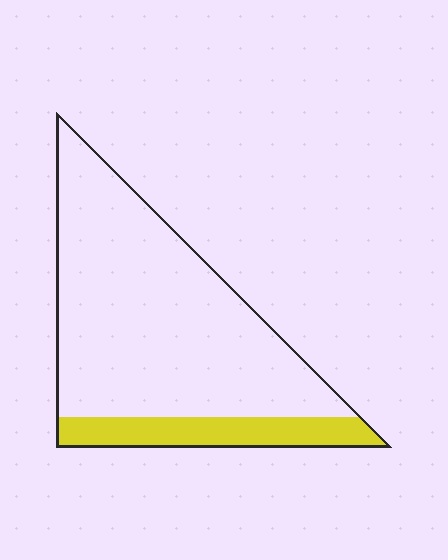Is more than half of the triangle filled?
No.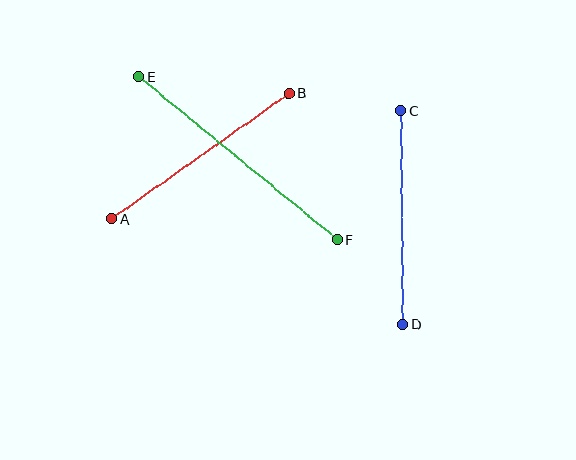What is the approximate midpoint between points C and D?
The midpoint is at approximately (402, 217) pixels.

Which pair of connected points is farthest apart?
Points E and F are farthest apart.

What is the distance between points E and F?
The distance is approximately 256 pixels.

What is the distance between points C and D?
The distance is approximately 214 pixels.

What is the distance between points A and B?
The distance is approximately 217 pixels.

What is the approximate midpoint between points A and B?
The midpoint is at approximately (201, 156) pixels.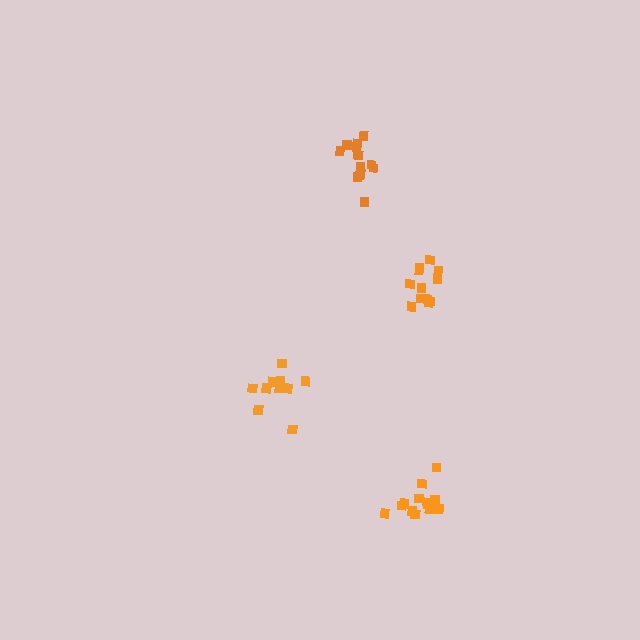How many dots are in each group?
Group 1: 10 dots, Group 2: 13 dots, Group 3: 12 dots, Group 4: 13 dots (48 total).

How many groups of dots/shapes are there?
There are 4 groups.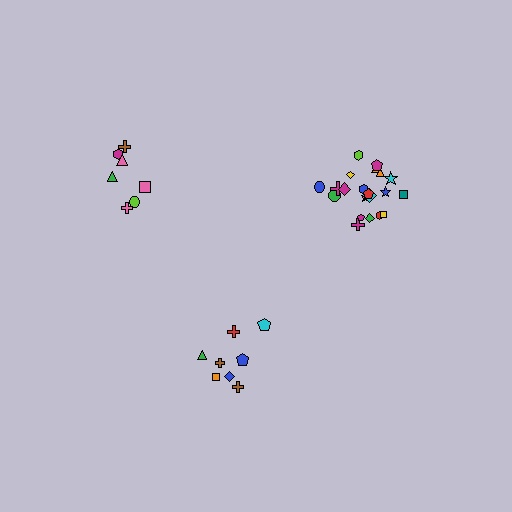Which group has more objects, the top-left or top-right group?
The top-right group.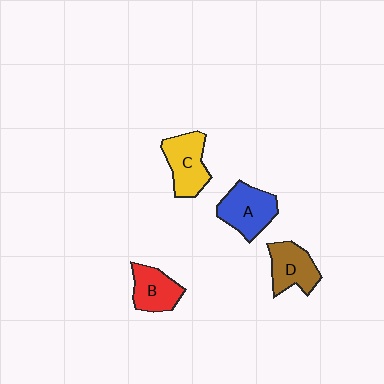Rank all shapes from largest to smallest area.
From largest to smallest: A (blue), C (yellow), D (brown), B (red).